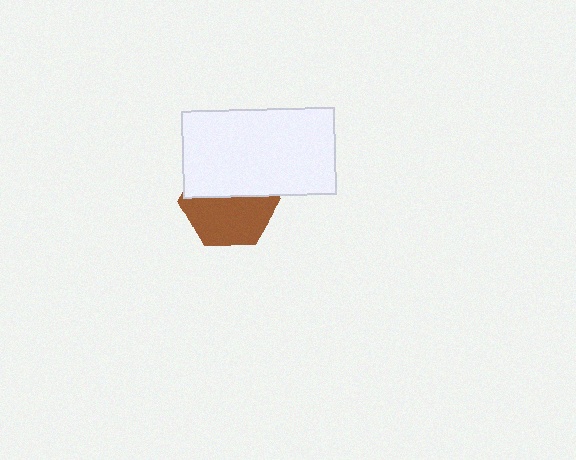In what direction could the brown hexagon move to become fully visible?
The brown hexagon could move down. That would shift it out from behind the white rectangle entirely.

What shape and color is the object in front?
The object in front is a white rectangle.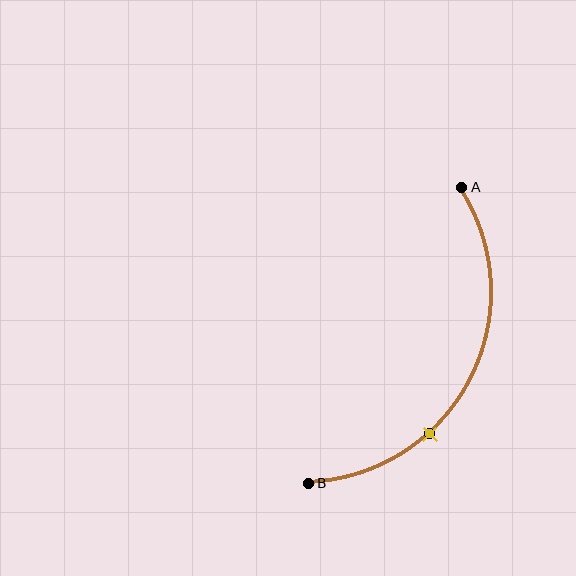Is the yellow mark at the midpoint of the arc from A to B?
No. The yellow mark lies on the arc but is closer to endpoint B. The arc midpoint would be at the point on the curve equidistant along the arc from both A and B.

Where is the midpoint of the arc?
The arc midpoint is the point on the curve farthest from the straight line joining A and B. It sits to the right of that line.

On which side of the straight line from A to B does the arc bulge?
The arc bulges to the right of the straight line connecting A and B.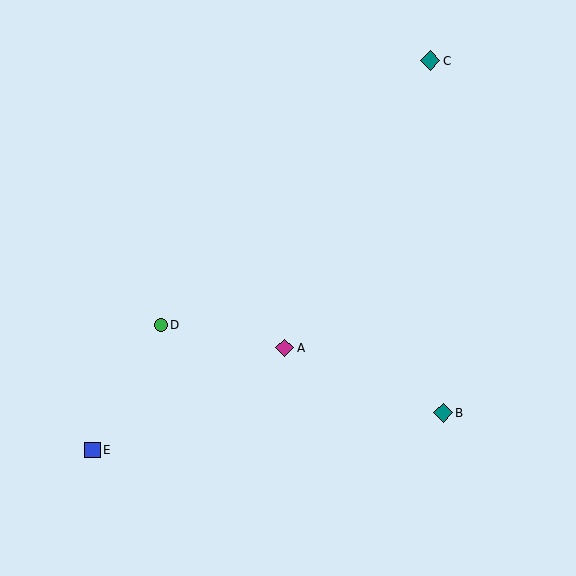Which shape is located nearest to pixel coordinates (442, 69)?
The teal diamond (labeled C) at (430, 61) is nearest to that location.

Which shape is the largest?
The teal diamond (labeled C) is the largest.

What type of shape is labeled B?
Shape B is a teal diamond.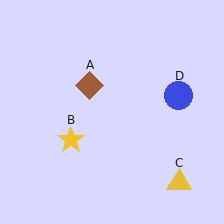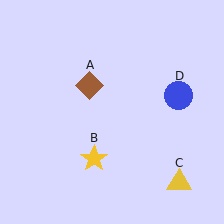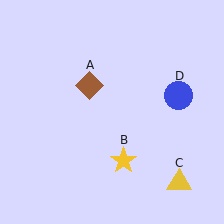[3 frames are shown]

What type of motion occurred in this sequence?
The yellow star (object B) rotated counterclockwise around the center of the scene.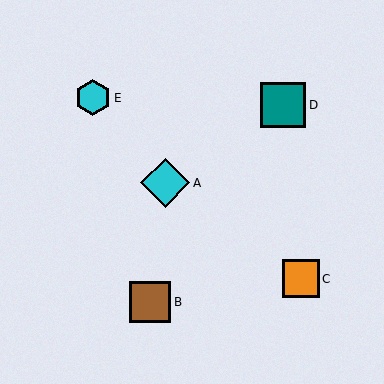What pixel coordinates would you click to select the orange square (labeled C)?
Click at (301, 279) to select the orange square C.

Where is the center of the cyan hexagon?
The center of the cyan hexagon is at (93, 98).